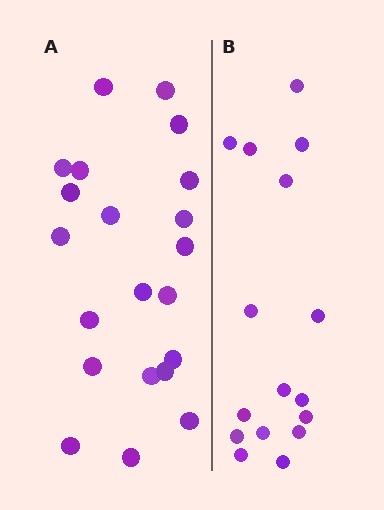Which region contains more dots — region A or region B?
Region A (the left region) has more dots.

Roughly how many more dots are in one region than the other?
Region A has about 5 more dots than region B.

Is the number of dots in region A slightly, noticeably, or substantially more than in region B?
Region A has noticeably more, but not dramatically so. The ratio is roughly 1.3 to 1.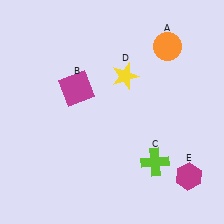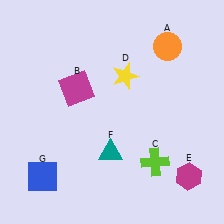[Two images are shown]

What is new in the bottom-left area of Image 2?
A blue square (G) was added in the bottom-left area of Image 2.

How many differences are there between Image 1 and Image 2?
There are 2 differences between the two images.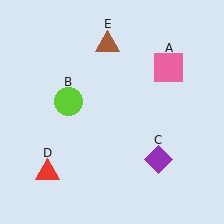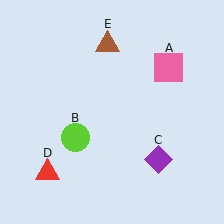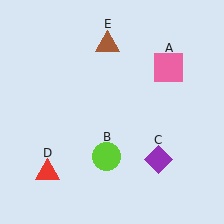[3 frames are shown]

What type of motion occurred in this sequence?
The lime circle (object B) rotated counterclockwise around the center of the scene.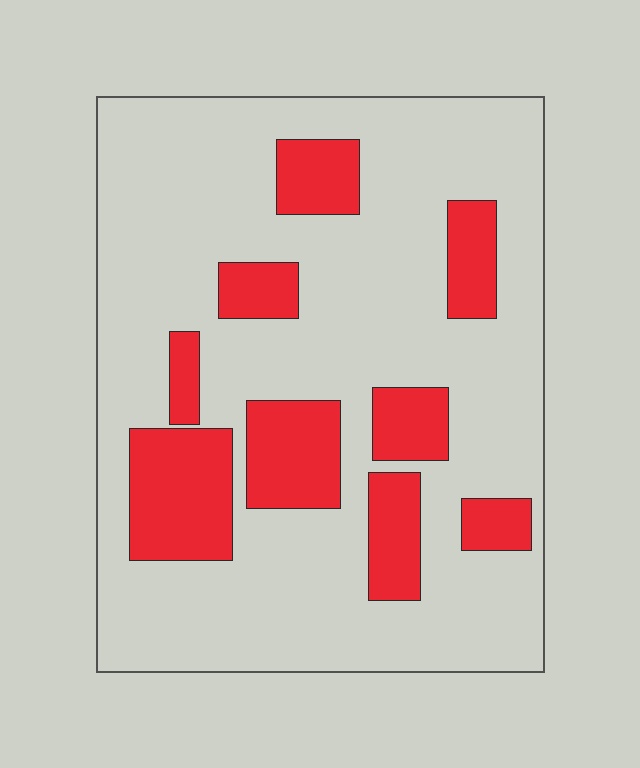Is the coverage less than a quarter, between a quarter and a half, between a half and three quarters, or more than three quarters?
Less than a quarter.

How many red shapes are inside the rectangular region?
9.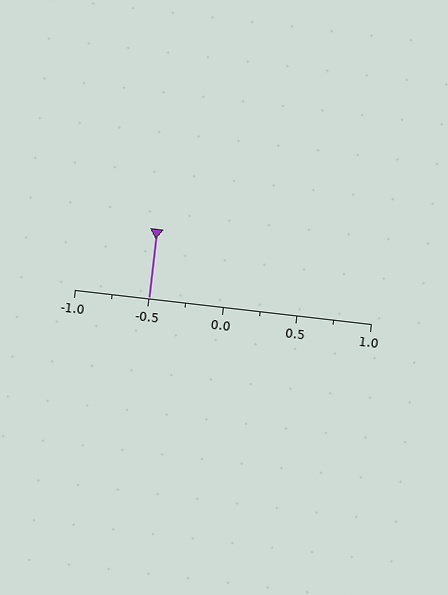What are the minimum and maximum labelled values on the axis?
The axis runs from -1.0 to 1.0.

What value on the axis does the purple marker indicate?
The marker indicates approximately -0.5.